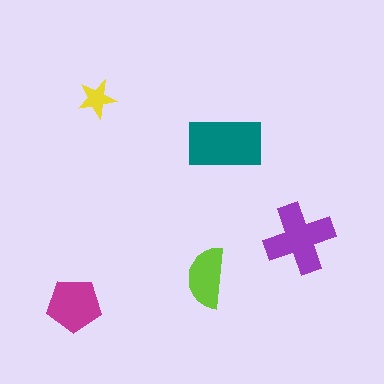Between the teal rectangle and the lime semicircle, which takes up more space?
The teal rectangle.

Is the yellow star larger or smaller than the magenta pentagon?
Smaller.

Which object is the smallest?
The yellow star.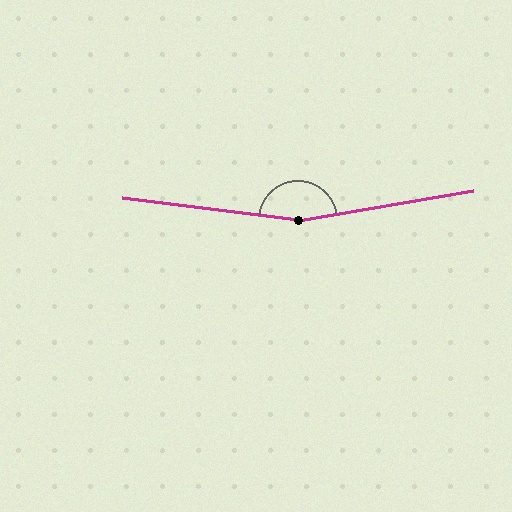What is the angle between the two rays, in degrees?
Approximately 163 degrees.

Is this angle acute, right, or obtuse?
It is obtuse.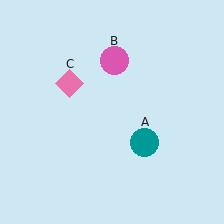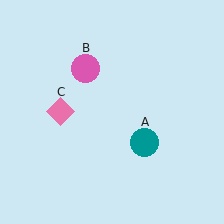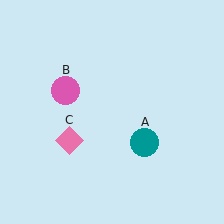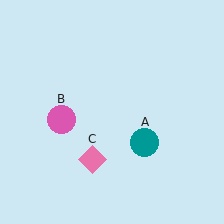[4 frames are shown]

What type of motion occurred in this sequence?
The pink circle (object B), pink diamond (object C) rotated counterclockwise around the center of the scene.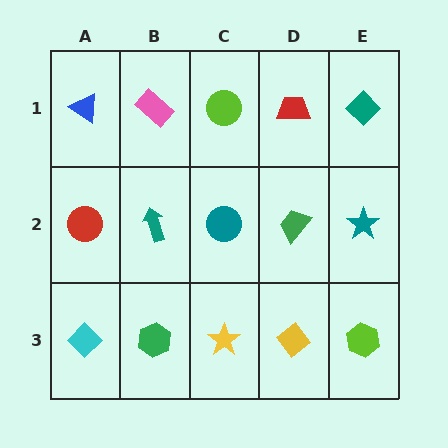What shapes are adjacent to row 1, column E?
A teal star (row 2, column E), a red trapezoid (row 1, column D).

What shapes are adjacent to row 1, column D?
A green trapezoid (row 2, column D), a lime circle (row 1, column C), a teal diamond (row 1, column E).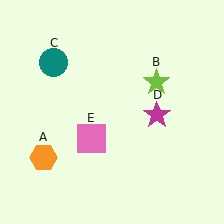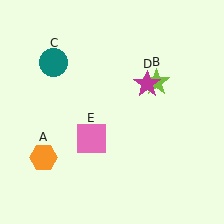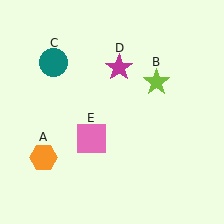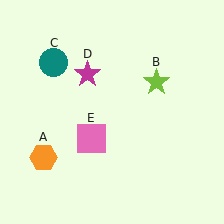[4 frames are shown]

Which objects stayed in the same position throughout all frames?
Orange hexagon (object A) and lime star (object B) and teal circle (object C) and pink square (object E) remained stationary.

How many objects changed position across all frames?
1 object changed position: magenta star (object D).